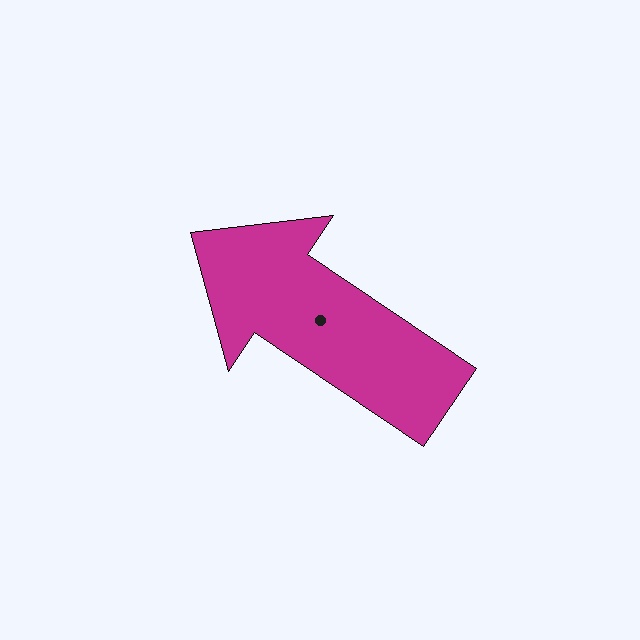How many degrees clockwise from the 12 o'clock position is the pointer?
Approximately 304 degrees.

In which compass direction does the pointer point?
Northwest.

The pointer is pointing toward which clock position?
Roughly 10 o'clock.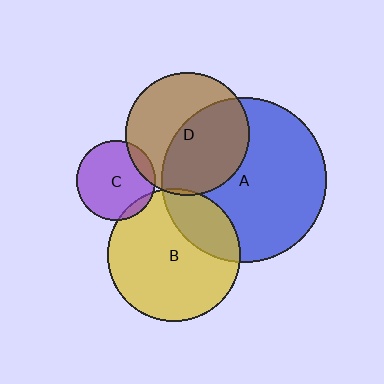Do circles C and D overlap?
Yes.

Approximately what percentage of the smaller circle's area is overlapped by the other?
Approximately 10%.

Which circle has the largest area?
Circle A (blue).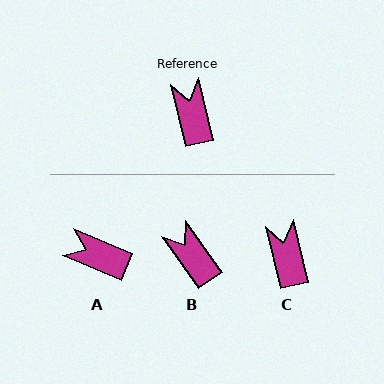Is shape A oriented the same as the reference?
No, it is off by about 53 degrees.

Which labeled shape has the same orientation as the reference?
C.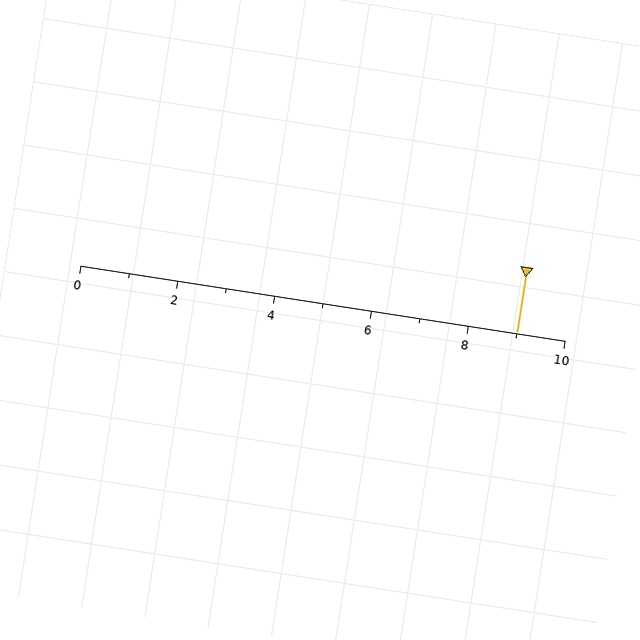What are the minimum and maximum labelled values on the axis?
The axis runs from 0 to 10.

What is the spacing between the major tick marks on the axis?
The major ticks are spaced 2 apart.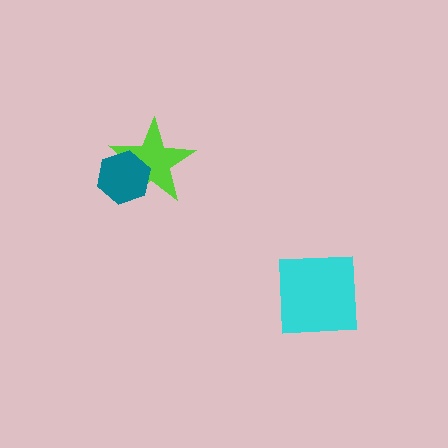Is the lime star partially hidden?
Yes, it is partially covered by another shape.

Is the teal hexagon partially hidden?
No, no other shape covers it.